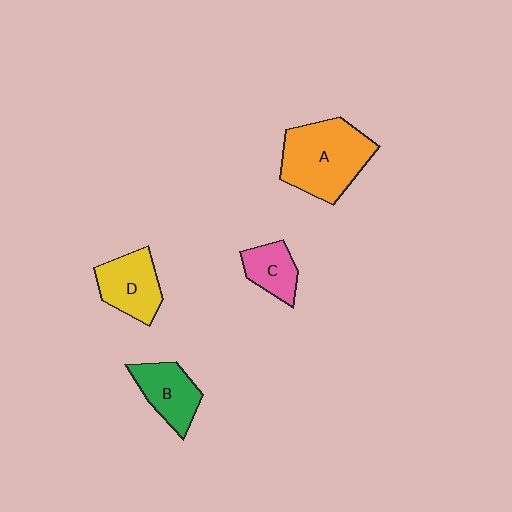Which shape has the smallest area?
Shape C (pink).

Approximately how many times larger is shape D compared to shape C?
Approximately 1.4 times.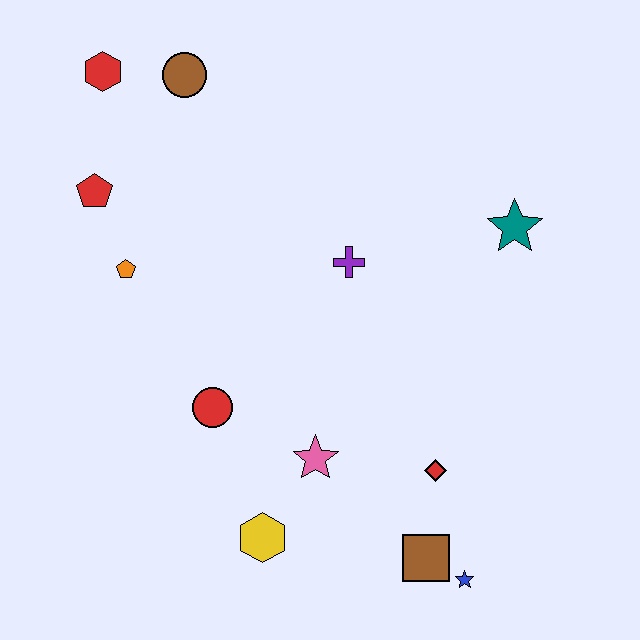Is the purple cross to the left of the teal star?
Yes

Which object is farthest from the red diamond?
The red hexagon is farthest from the red diamond.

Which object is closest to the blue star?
The brown square is closest to the blue star.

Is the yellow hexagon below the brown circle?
Yes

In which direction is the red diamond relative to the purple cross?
The red diamond is below the purple cross.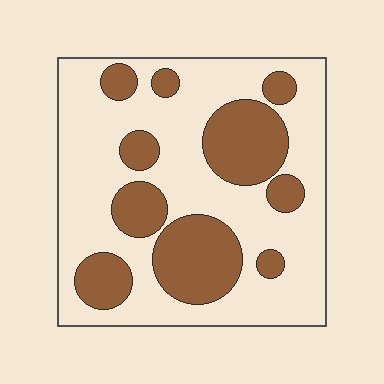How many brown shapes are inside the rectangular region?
10.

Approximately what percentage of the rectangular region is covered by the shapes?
Approximately 30%.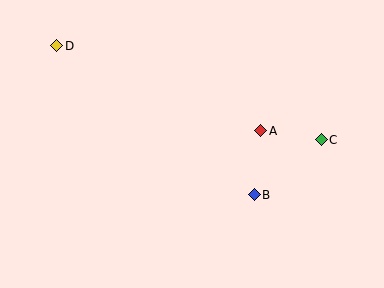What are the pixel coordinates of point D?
Point D is at (57, 46).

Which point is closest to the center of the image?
Point A at (261, 131) is closest to the center.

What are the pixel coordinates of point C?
Point C is at (321, 140).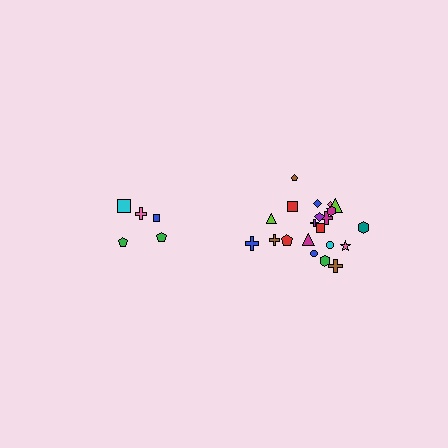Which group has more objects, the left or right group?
The right group.